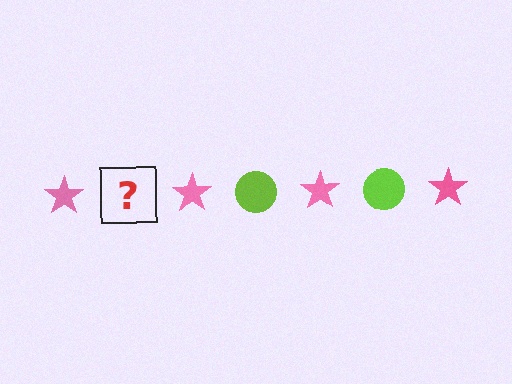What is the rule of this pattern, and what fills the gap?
The rule is that the pattern alternates between pink star and lime circle. The gap should be filled with a lime circle.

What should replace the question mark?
The question mark should be replaced with a lime circle.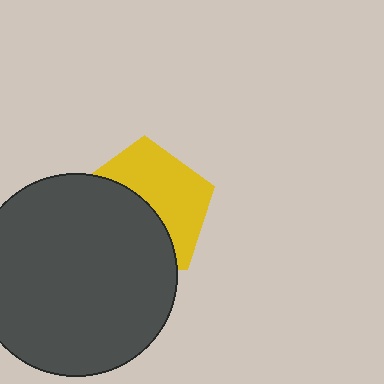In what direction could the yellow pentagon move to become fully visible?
The yellow pentagon could move toward the upper-right. That would shift it out from behind the dark gray circle entirely.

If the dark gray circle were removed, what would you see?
You would see the complete yellow pentagon.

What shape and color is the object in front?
The object in front is a dark gray circle.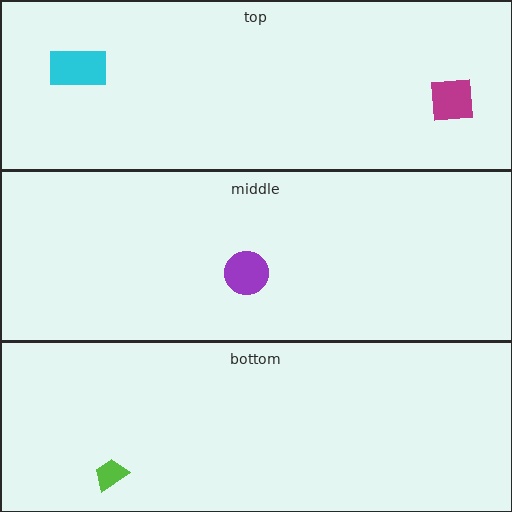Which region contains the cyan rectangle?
The top region.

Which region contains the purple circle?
The middle region.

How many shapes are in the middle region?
1.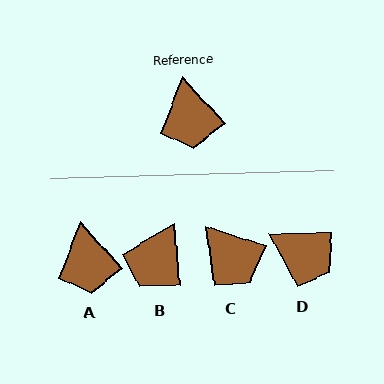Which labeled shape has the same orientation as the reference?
A.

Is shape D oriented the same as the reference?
No, it is off by about 49 degrees.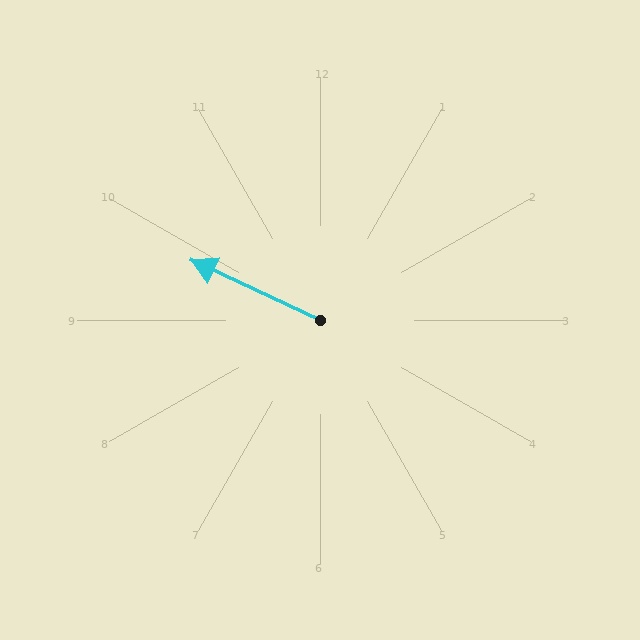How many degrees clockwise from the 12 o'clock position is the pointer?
Approximately 295 degrees.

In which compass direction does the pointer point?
Northwest.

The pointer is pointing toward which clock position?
Roughly 10 o'clock.